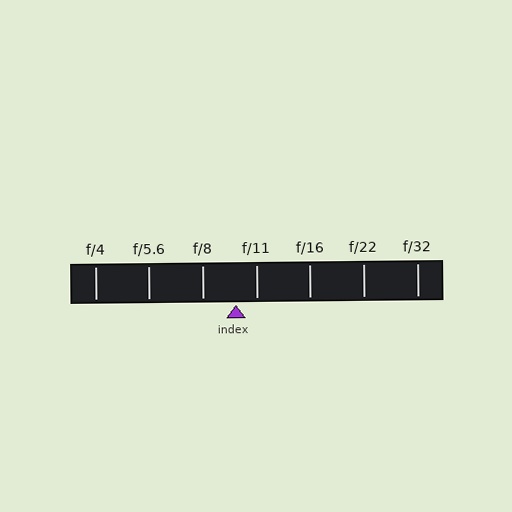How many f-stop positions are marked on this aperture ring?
There are 7 f-stop positions marked.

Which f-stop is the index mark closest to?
The index mark is closest to f/11.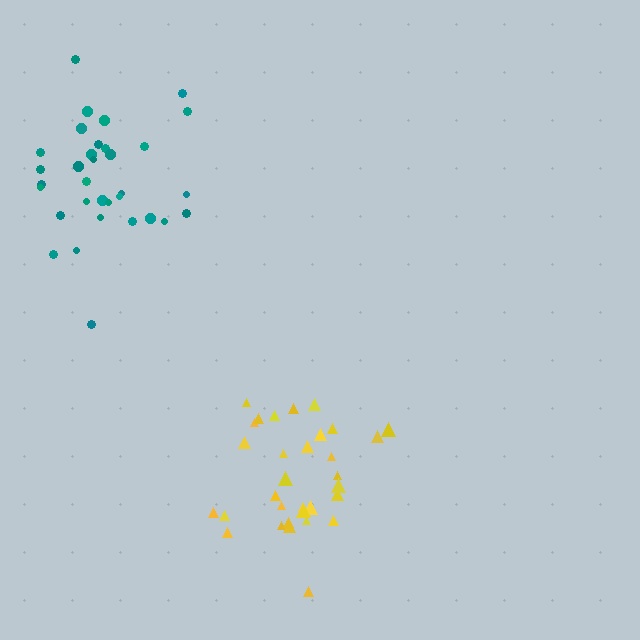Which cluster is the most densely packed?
Yellow.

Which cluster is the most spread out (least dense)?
Teal.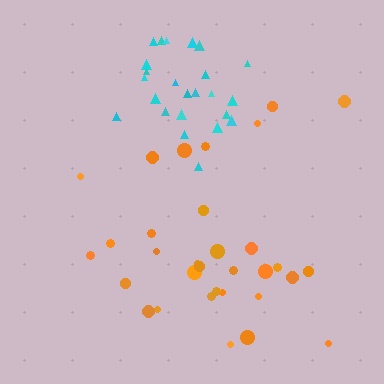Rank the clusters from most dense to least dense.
cyan, orange.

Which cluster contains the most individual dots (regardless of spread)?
Orange (32).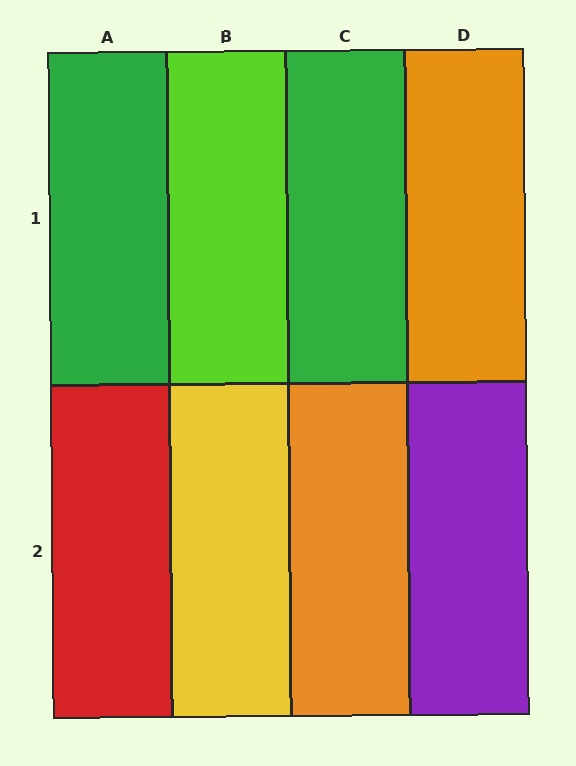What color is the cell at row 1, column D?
Orange.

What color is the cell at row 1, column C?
Green.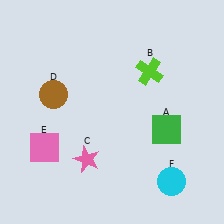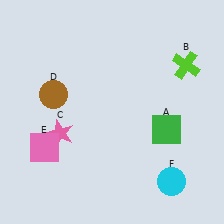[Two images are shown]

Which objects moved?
The objects that moved are: the lime cross (B), the pink star (C).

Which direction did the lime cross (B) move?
The lime cross (B) moved right.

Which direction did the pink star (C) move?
The pink star (C) moved left.